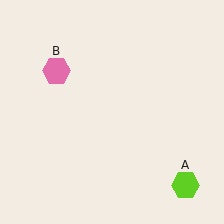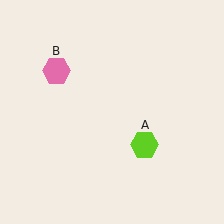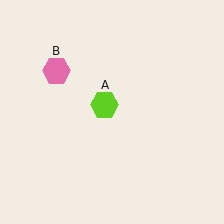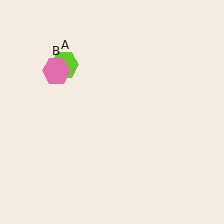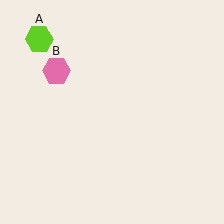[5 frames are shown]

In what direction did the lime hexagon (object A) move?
The lime hexagon (object A) moved up and to the left.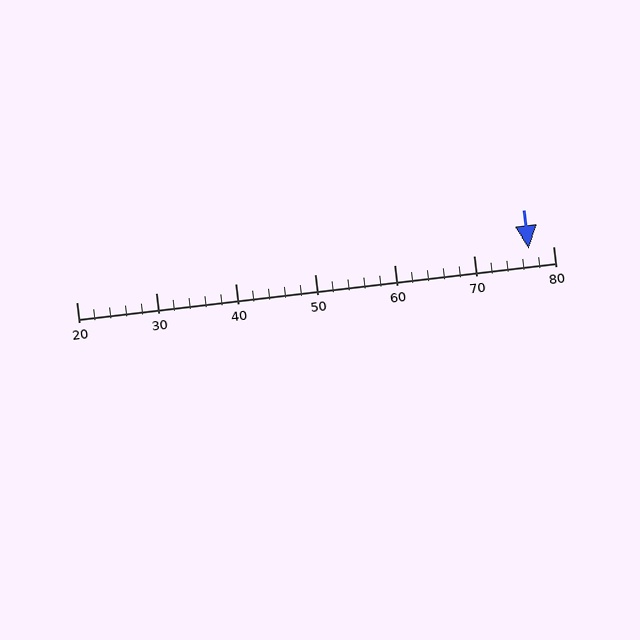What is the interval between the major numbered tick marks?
The major tick marks are spaced 10 units apart.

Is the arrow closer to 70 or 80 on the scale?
The arrow is closer to 80.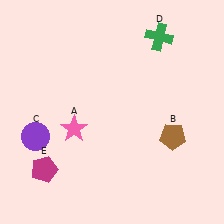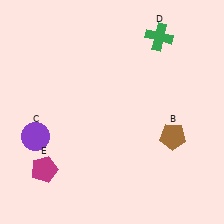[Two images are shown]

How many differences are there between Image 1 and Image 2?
There is 1 difference between the two images.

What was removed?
The pink star (A) was removed in Image 2.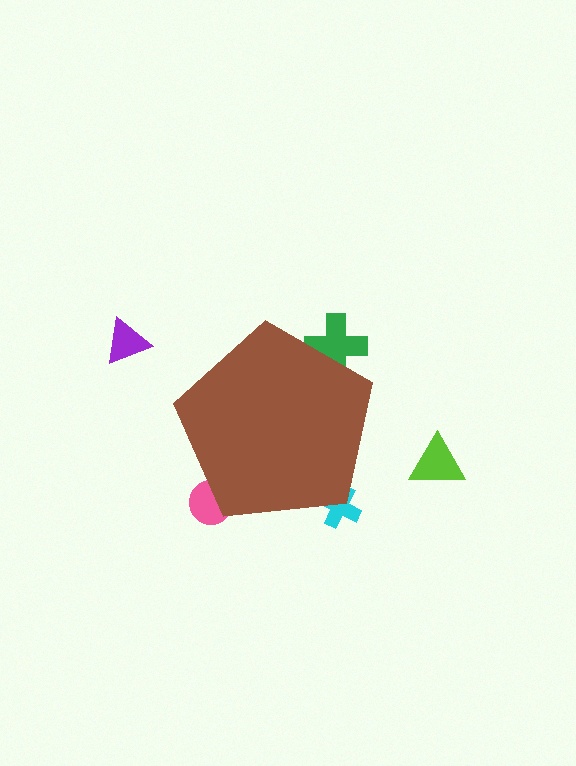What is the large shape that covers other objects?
A brown pentagon.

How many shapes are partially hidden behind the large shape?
3 shapes are partially hidden.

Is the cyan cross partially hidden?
Yes, the cyan cross is partially hidden behind the brown pentagon.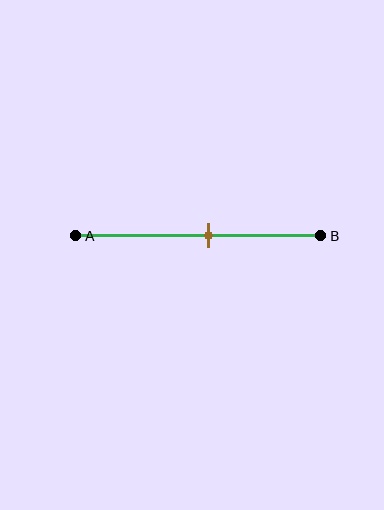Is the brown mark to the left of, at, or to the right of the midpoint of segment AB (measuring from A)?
The brown mark is to the right of the midpoint of segment AB.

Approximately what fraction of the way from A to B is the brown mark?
The brown mark is approximately 55% of the way from A to B.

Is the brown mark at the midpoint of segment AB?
No, the mark is at about 55% from A, not at the 50% midpoint.